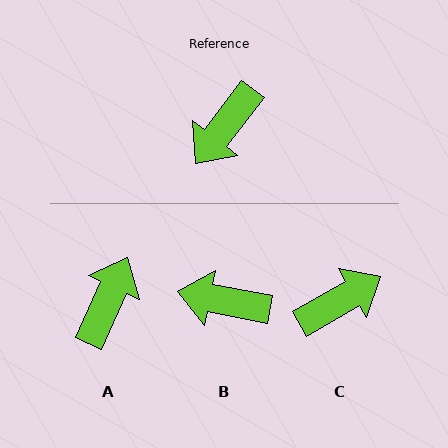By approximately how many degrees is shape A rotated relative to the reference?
Approximately 167 degrees clockwise.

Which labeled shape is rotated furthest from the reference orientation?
A, about 167 degrees away.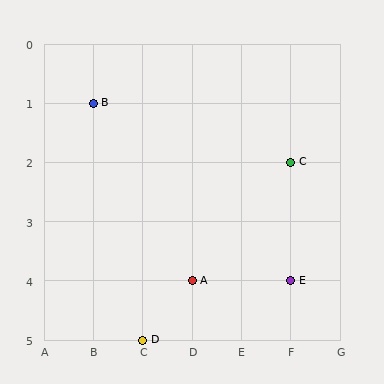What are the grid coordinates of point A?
Point A is at grid coordinates (D, 4).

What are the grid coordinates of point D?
Point D is at grid coordinates (C, 5).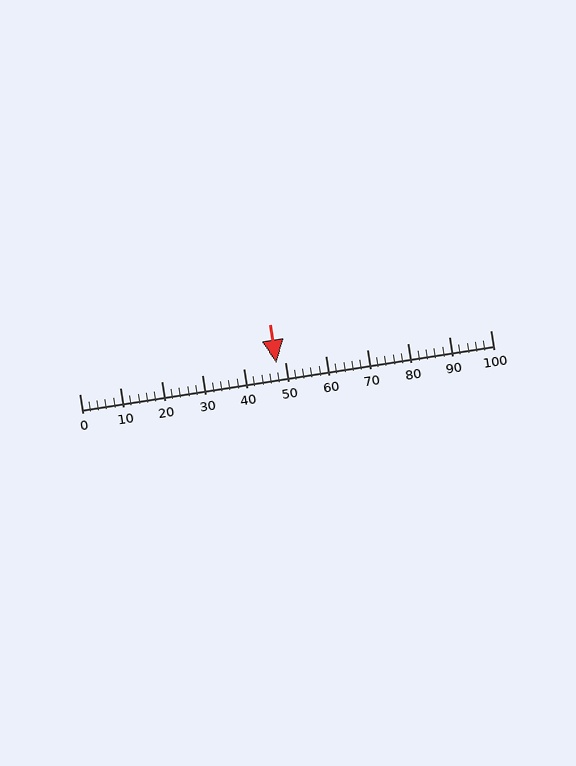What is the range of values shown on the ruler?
The ruler shows values from 0 to 100.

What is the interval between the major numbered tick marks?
The major tick marks are spaced 10 units apart.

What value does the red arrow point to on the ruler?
The red arrow points to approximately 48.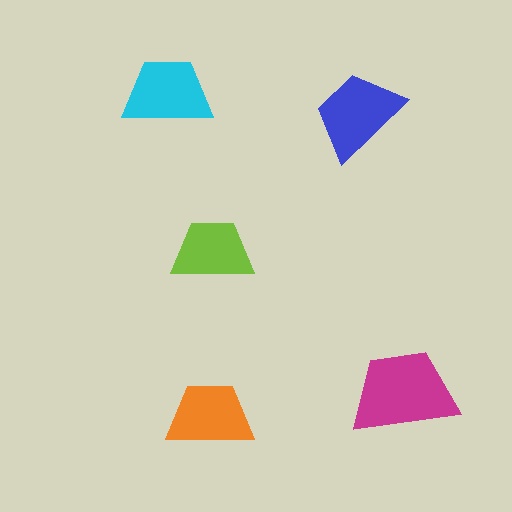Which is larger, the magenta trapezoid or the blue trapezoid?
The magenta one.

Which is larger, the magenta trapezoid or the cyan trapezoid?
The magenta one.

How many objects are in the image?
There are 5 objects in the image.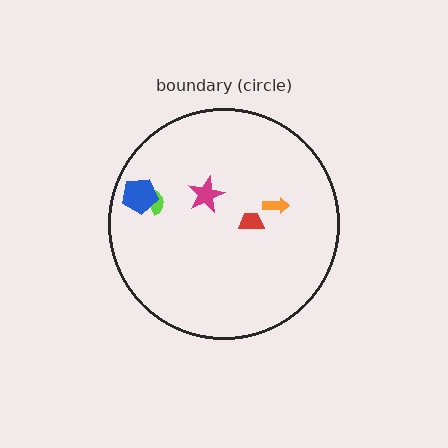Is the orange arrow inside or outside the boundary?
Inside.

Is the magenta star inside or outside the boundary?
Inside.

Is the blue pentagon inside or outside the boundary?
Inside.